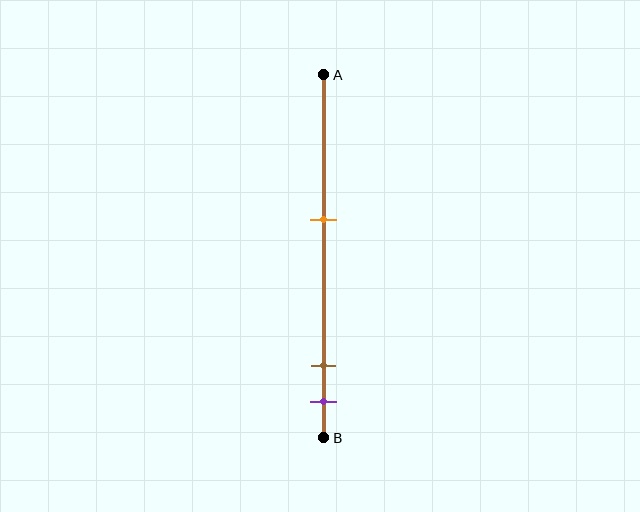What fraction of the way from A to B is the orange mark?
The orange mark is approximately 40% (0.4) of the way from A to B.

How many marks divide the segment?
There are 3 marks dividing the segment.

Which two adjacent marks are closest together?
The brown and purple marks are the closest adjacent pair.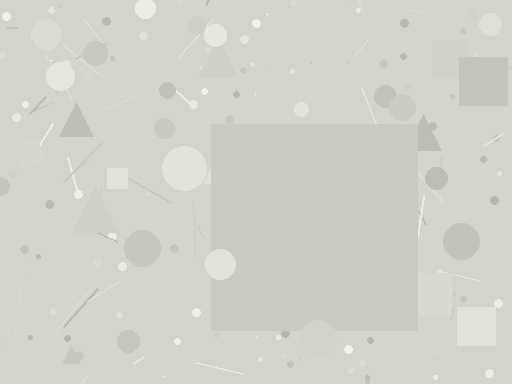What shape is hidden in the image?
A square is hidden in the image.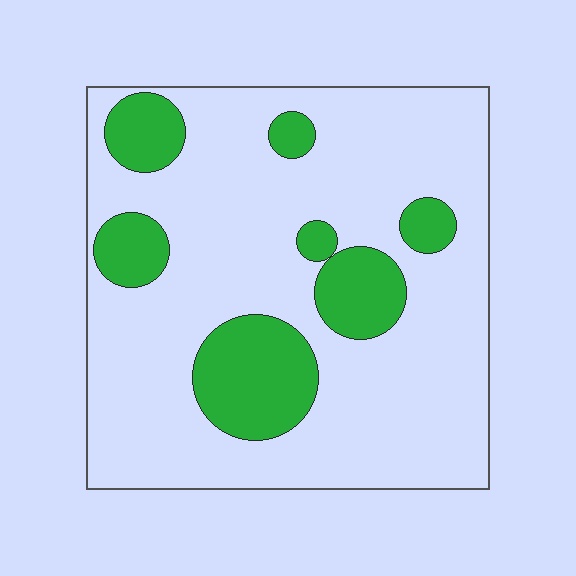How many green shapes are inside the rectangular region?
7.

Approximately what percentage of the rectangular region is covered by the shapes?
Approximately 20%.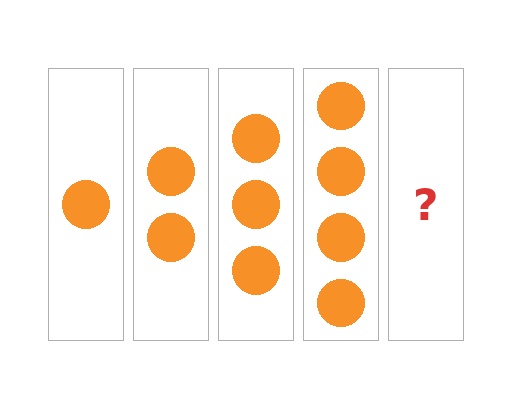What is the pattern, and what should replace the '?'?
The pattern is that each step adds one more circle. The '?' should be 5 circles.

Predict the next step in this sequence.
The next step is 5 circles.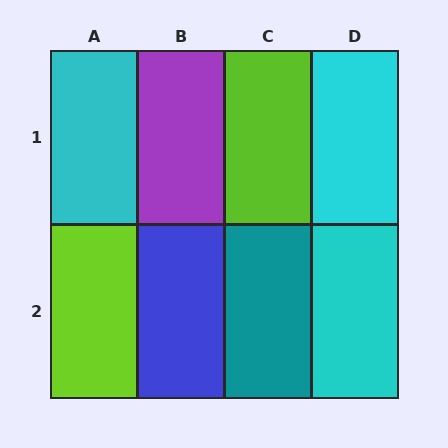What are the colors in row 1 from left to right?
Cyan, purple, lime, cyan.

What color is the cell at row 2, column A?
Lime.